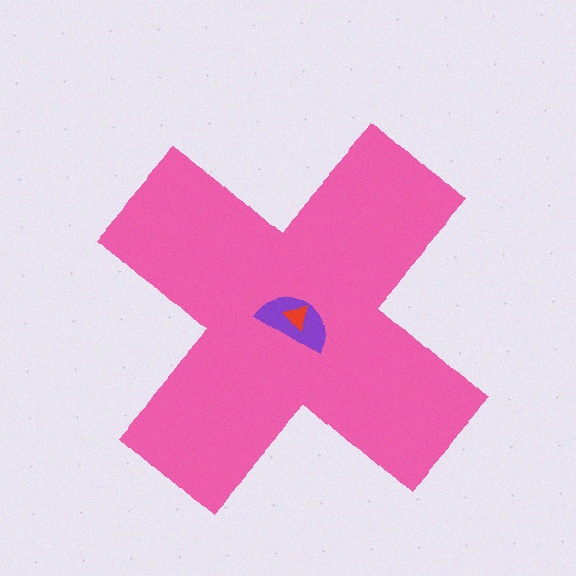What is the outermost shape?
The pink cross.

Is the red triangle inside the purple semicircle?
Yes.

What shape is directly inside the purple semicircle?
The red triangle.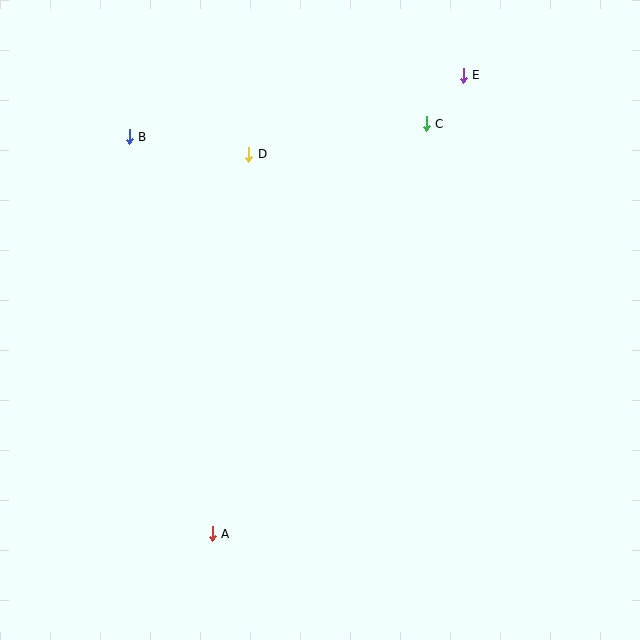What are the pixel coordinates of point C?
Point C is at (426, 124).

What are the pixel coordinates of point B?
Point B is at (129, 137).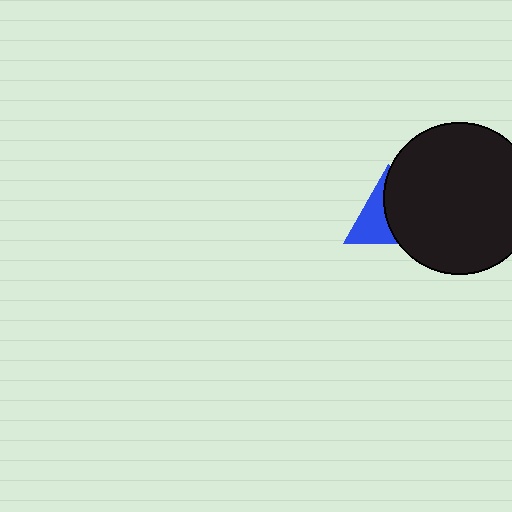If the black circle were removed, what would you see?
You would see the complete blue triangle.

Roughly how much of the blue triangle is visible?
About half of it is visible (roughly 46%).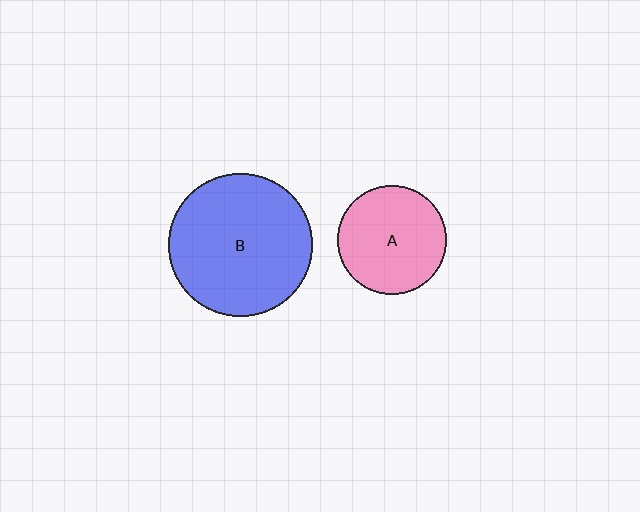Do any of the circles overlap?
No, none of the circles overlap.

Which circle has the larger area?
Circle B (blue).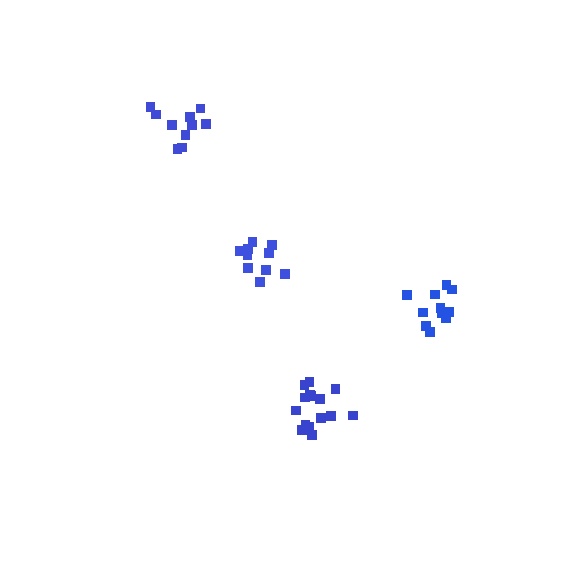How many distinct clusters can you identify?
There are 4 distinct clusters.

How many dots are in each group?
Group 1: 15 dots, Group 2: 12 dots, Group 3: 10 dots, Group 4: 10 dots (47 total).